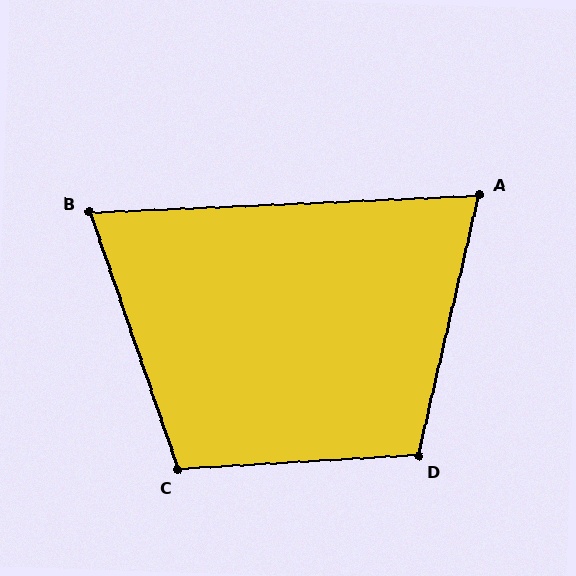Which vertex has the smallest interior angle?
B, at approximately 74 degrees.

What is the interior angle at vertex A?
Approximately 74 degrees (acute).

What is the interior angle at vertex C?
Approximately 106 degrees (obtuse).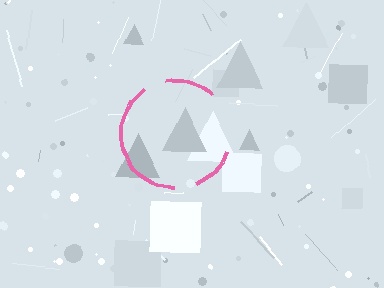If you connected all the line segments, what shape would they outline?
They would outline a circle.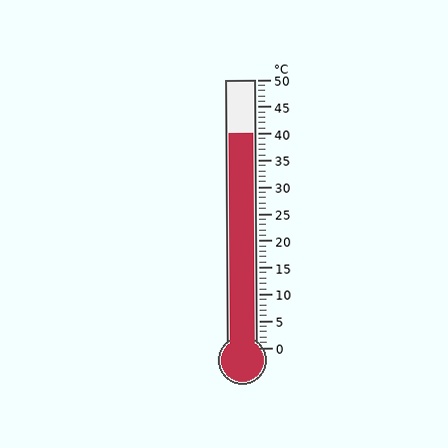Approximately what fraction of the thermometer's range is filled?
The thermometer is filled to approximately 80% of its range.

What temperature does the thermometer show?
The thermometer shows approximately 40°C.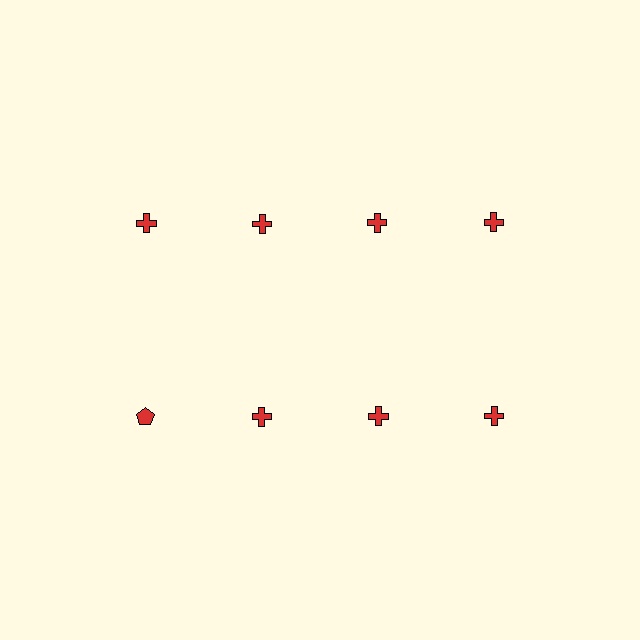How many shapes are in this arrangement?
There are 8 shapes arranged in a grid pattern.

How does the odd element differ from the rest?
It has a different shape: pentagon instead of cross.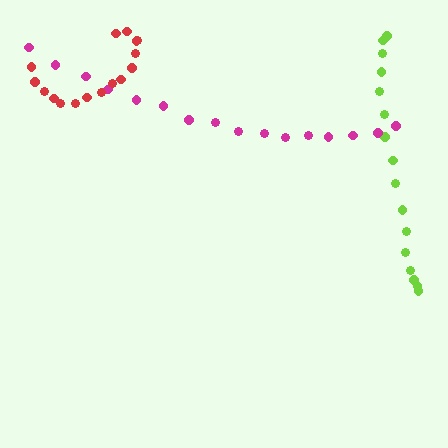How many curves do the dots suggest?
There are 3 distinct paths.